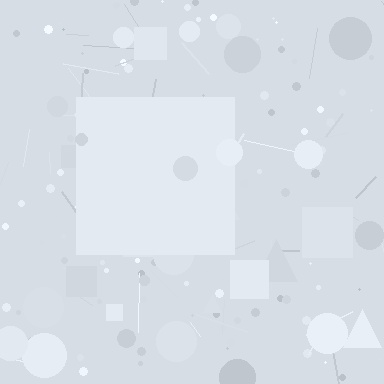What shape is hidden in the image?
A square is hidden in the image.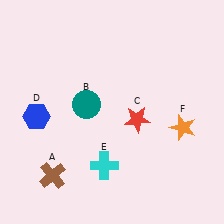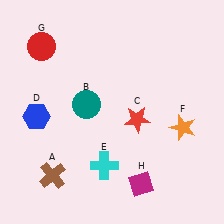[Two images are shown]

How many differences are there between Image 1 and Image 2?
There are 2 differences between the two images.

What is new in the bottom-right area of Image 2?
A magenta diamond (H) was added in the bottom-right area of Image 2.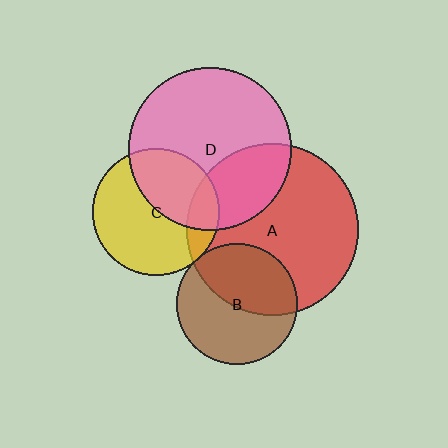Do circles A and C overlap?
Yes.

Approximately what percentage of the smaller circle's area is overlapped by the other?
Approximately 15%.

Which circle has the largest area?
Circle A (red).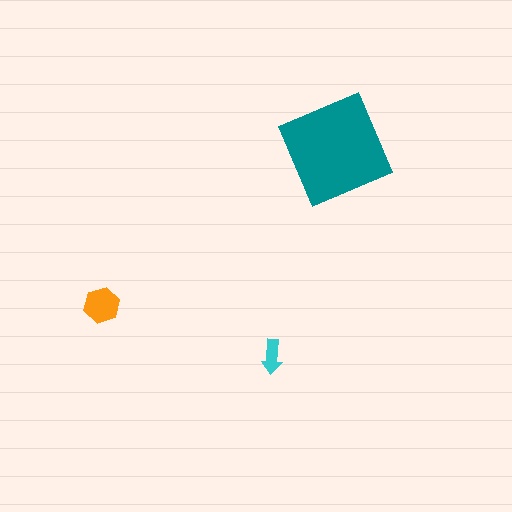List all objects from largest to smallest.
The teal diamond, the orange hexagon, the cyan arrow.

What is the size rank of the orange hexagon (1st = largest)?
2nd.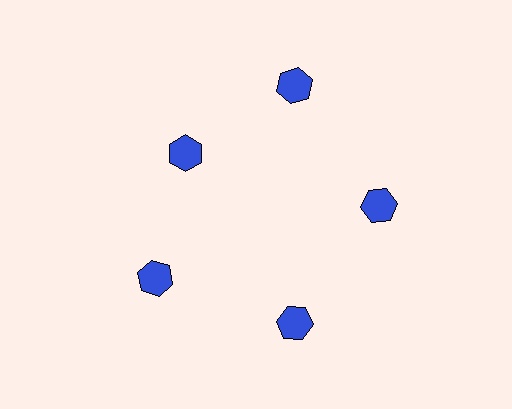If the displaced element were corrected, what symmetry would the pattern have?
It would have 5-fold rotational symmetry — the pattern would map onto itself every 72 degrees.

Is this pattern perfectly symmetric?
No. The 5 blue hexagons are arranged in a ring, but one element near the 10 o'clock position is pulled inward toward the center, breaking the 5-fold rotational symmetry.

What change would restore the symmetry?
The symmetry would be restored by moving it outward, back onto the ring so that all 5 hexagons sit at equal angles and equal distance from the center.